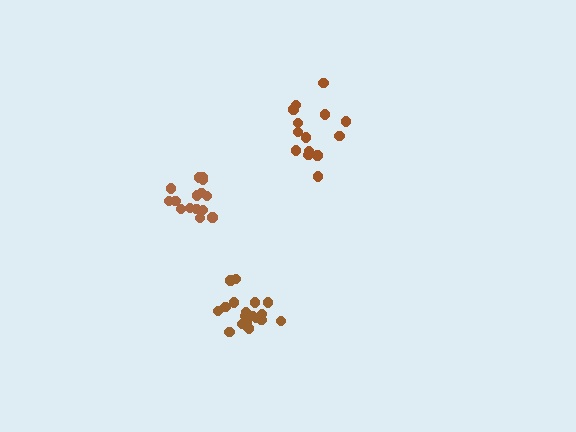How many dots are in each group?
Group 1: 15 dots, Group 2: 15 dots, Group 3: 19 dots (49 total).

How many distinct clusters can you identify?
There are 3 distinct clusters.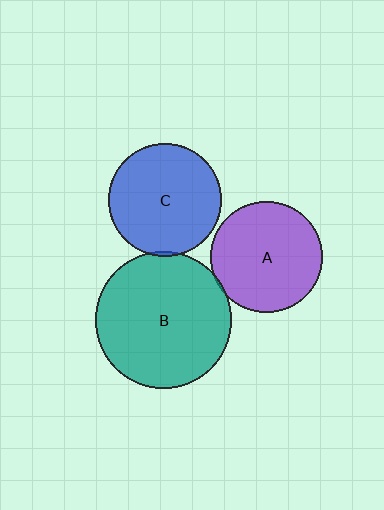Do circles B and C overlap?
Yes.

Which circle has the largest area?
Circle B (teal).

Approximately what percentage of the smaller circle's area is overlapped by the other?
Approximately 5%.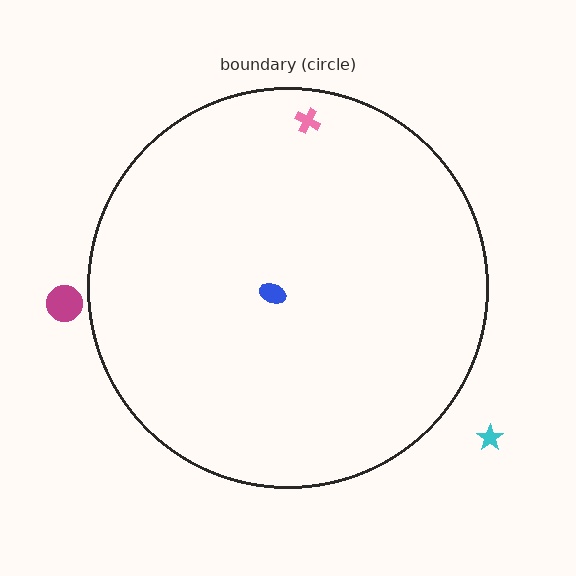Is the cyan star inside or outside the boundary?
Outside.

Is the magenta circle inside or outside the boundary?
Outside.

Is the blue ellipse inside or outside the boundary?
Inside.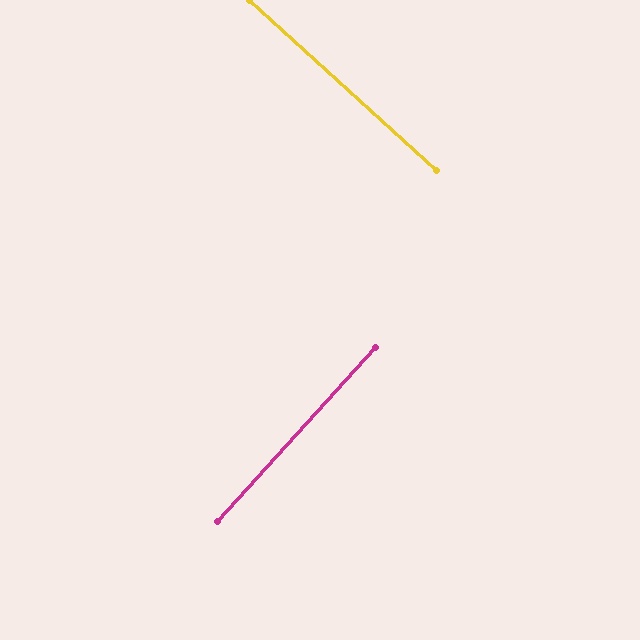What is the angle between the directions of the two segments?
Approximately 90 degrees.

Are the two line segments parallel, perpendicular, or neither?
Perpendicular — they meet at approximately 90°.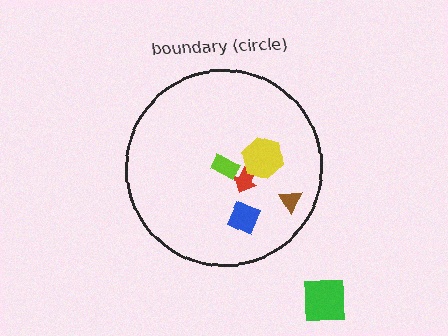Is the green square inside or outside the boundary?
Outside.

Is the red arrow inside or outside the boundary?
Inside.